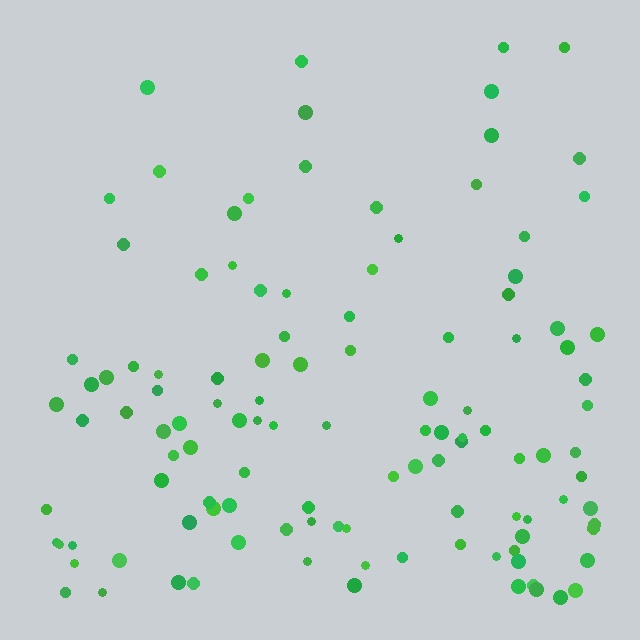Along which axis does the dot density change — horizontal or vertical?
Vertical.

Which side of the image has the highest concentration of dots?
The bottom.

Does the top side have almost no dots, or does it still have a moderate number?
Still a moderate number, just noticeably fewer than the bottom.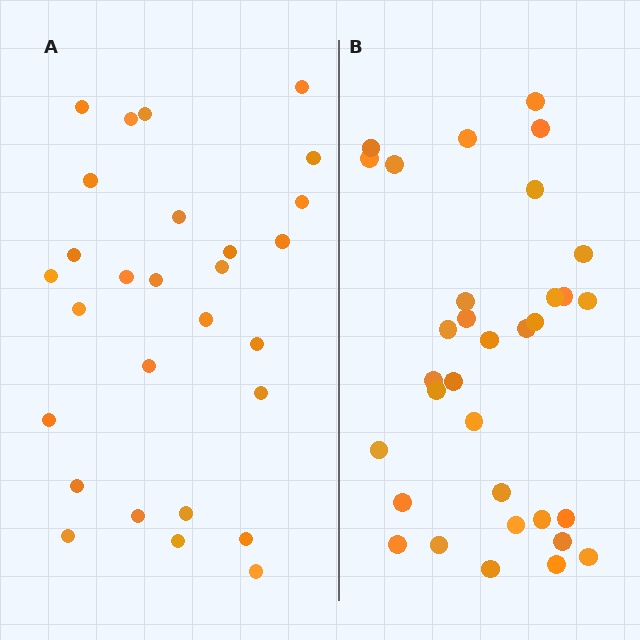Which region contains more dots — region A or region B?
Region B (the right region) has more dots.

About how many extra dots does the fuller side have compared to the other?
Region B has about 5 more dots than region A.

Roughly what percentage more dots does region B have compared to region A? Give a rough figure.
About 20% more.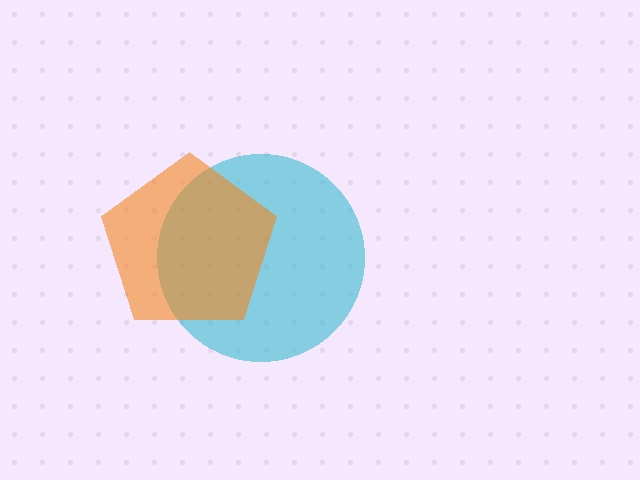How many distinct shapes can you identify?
There are 2 distinct shapes: a cyan circle, an orange pentagon.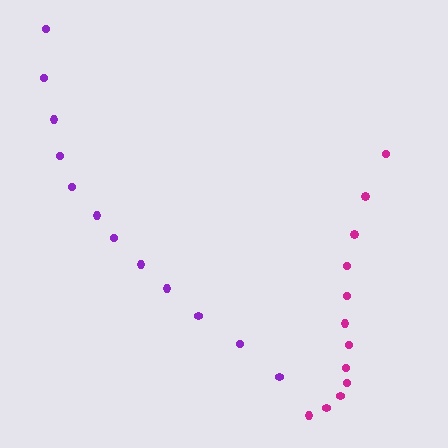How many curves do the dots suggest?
There are 2 distinct paths.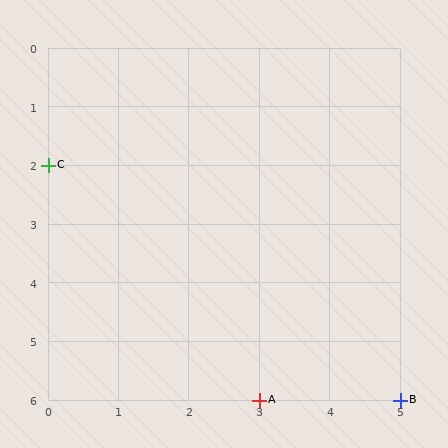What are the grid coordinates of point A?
Point A is at grid coordinates (3, 6).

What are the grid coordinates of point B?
Point B is at grid coordinates (5, 6).